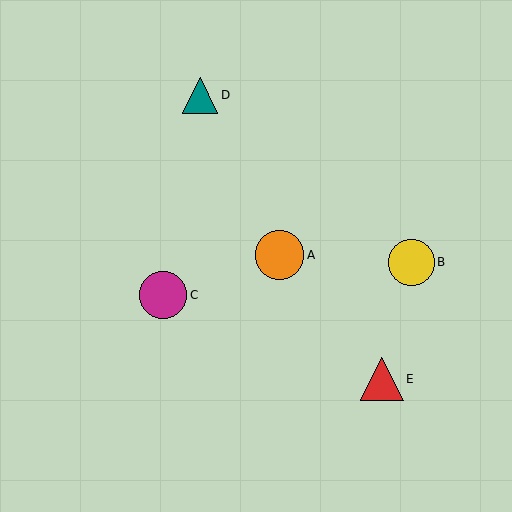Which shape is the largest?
The orange circle (labeled A) is the largest.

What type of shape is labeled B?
Shape B is a yellow circle.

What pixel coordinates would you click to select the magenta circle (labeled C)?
Click at (163, 295) to select the magenta circle C.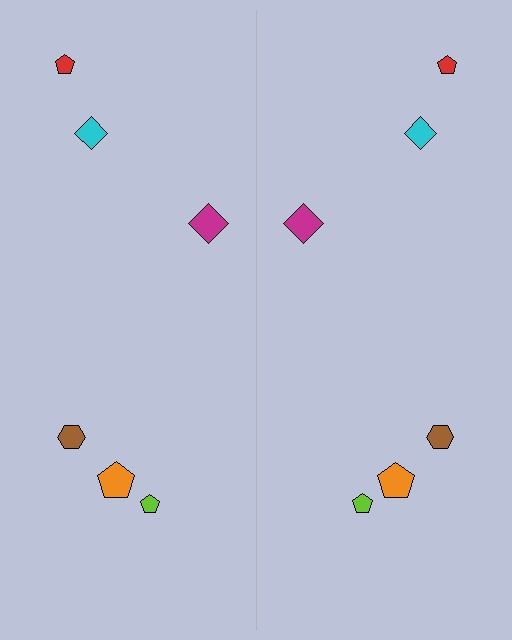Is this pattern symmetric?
Yes, this pattern has bilateral (reflection) symmetry.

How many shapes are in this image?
There are 12 shapes in this image.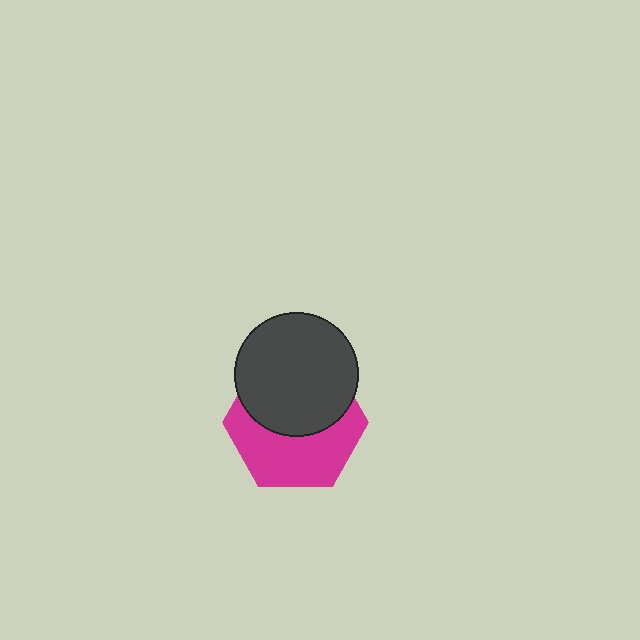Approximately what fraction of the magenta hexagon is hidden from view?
Roughly 49% of the magenta hexagon is hidden behind the dark gray circle.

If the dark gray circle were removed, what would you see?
You would see the complete magenta hexagon.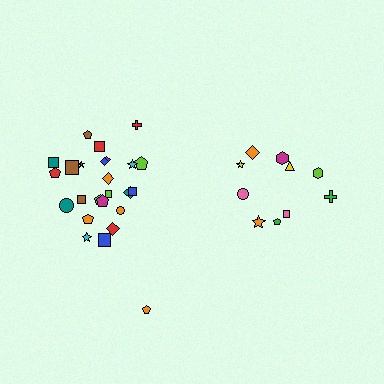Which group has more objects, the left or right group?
The left group.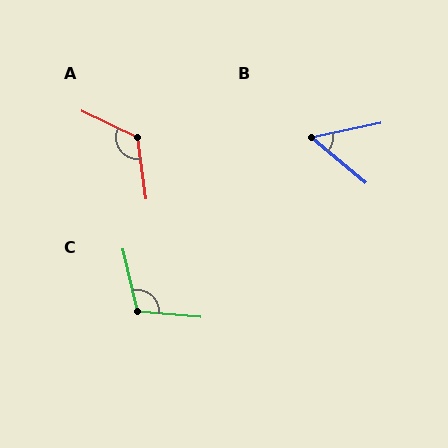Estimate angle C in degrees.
Approximately 109 degrees.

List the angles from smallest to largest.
B (51°), C (109°), A (123°).